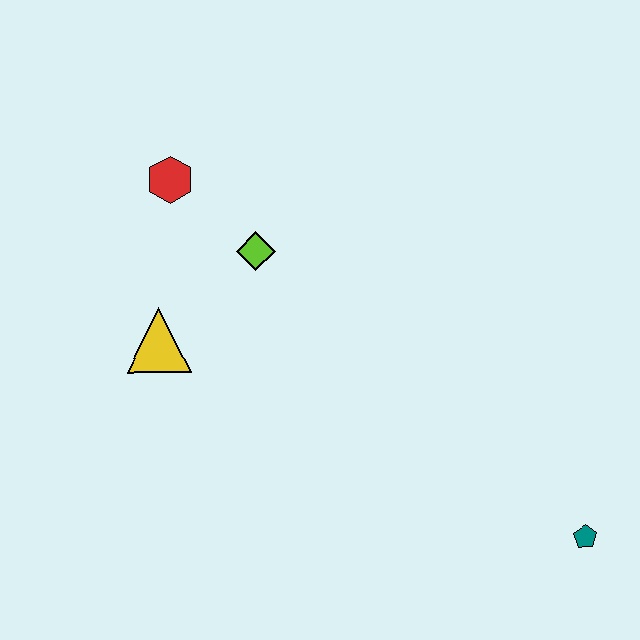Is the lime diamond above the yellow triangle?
Yes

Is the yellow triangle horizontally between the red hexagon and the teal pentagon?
No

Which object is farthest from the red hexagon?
The teal pentagon is farthest from the red hexagon.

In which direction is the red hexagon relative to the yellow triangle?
The red hexagon is above the yellow triangle.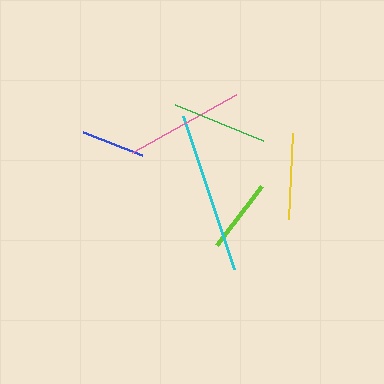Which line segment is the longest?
The cyan line is the longest at approximately 161 pixels.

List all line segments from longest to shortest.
From longest to shortest: cyan, pink, green, yellow, lime, blue.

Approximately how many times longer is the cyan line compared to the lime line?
The cyan line is approximately 2.2 times the length of the lime line.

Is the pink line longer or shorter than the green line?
The pink line is longer than the green line.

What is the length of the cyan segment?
The cyan segment is approximately 161 pixels long.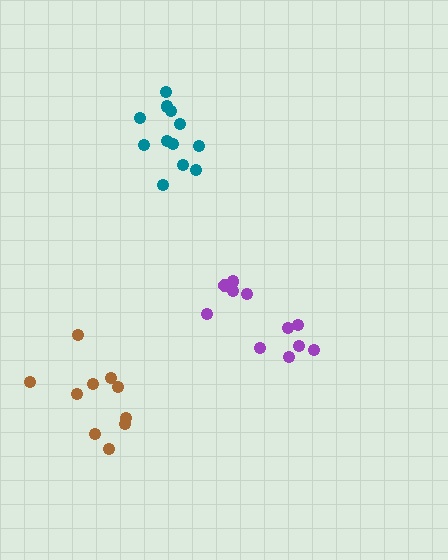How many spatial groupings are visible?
There are 3 spatial groupings.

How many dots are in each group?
Group 1: 11 dots, Group 2: 12 dots, Group 3: 10 dots (33 total).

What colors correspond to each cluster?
The clusters are colored: purple, teal, brown.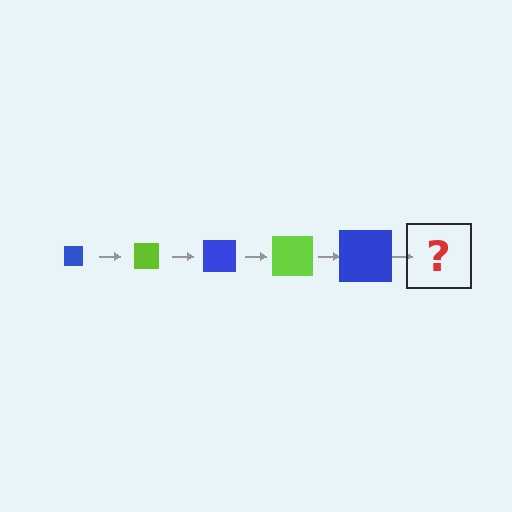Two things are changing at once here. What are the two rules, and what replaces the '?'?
The two rules are that the square grows larger each step and the color cycles through blue and lime. The '?' should be a lime square, larger than the previous one.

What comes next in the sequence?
The next element should be a lime square, larger than the previous one.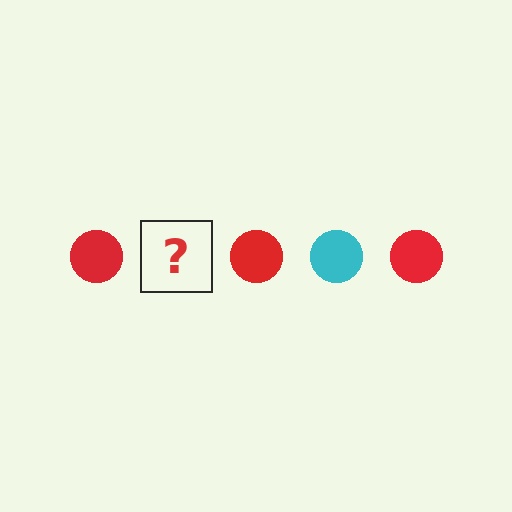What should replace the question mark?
The question mark should be replaced with a cyan circle.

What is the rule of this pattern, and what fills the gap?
The rule is that the pattern cycles through red, cyan circles. The gap should be filled with a cyan circle.